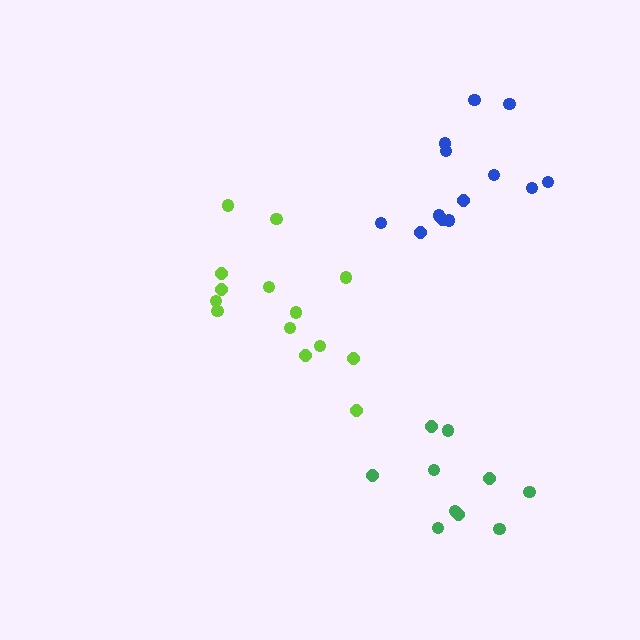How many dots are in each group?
Group 1: 14 dots, Group 2: 13 dots, Group 3: 10 dots (37 total).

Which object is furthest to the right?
The blue cluster is rightmost.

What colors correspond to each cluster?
The clusters are colored: lime, blue, green.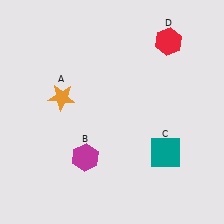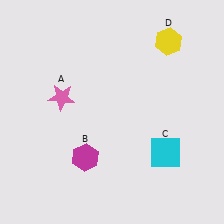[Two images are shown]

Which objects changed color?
A changed from orange to pink. C changed from teal to cyan. D changed from red to yellow.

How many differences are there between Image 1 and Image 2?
There are 3 differences between the two images.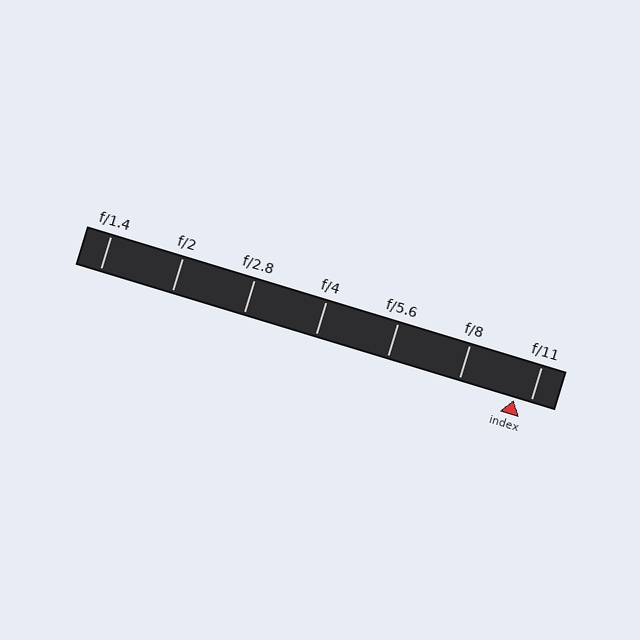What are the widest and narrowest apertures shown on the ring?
The widest aperture shown is f/1.4 and the narrowest is f/11.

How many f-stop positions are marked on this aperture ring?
There are 7 f-stop positions marked.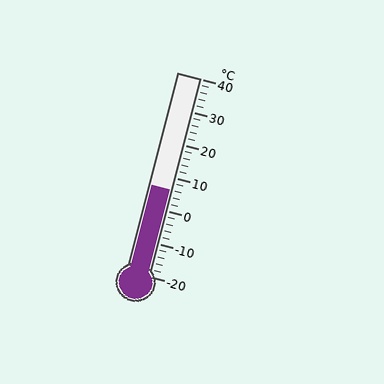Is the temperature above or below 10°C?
The temperature is below 10°C.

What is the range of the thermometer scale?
The thermometer scale ranges from -20°C to 40°C.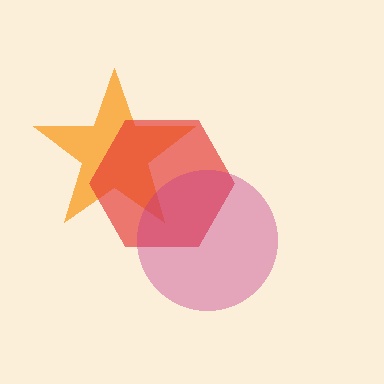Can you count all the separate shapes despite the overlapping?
Yes, there are 3 separate shapes.